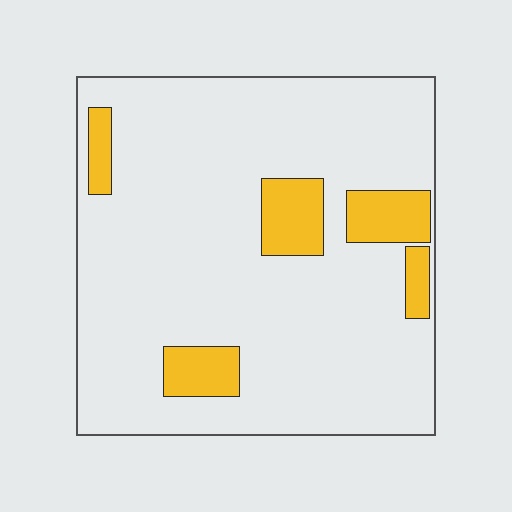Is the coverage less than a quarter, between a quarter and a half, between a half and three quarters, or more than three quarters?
Less than a quarter.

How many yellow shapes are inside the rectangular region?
5.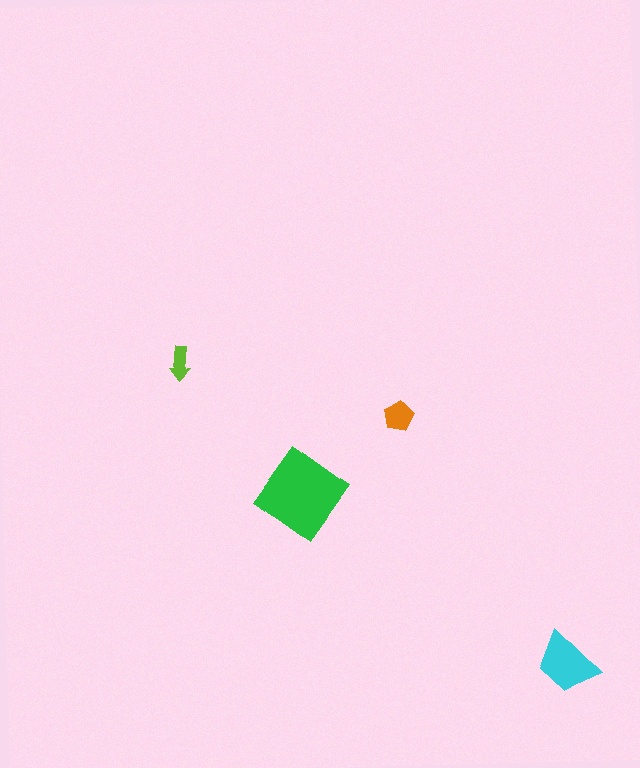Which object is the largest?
The green diamond.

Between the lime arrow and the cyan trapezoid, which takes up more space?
The cyan trapezoid.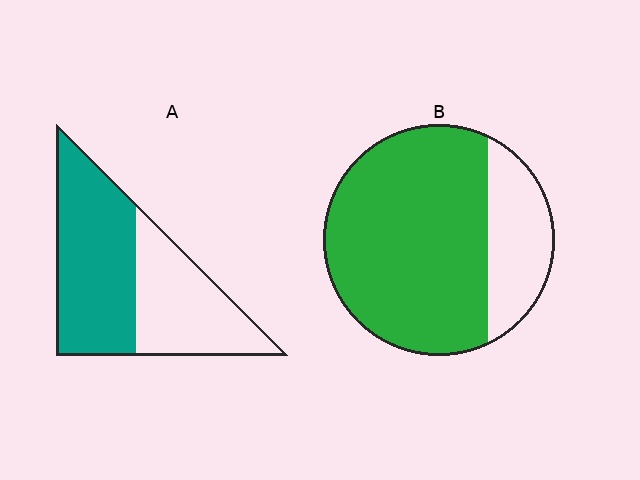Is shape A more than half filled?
Yes.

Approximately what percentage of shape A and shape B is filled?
A is approximately 55% and B is approximately 75%.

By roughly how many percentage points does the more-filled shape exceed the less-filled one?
By roughly 20 percentage points (B over A).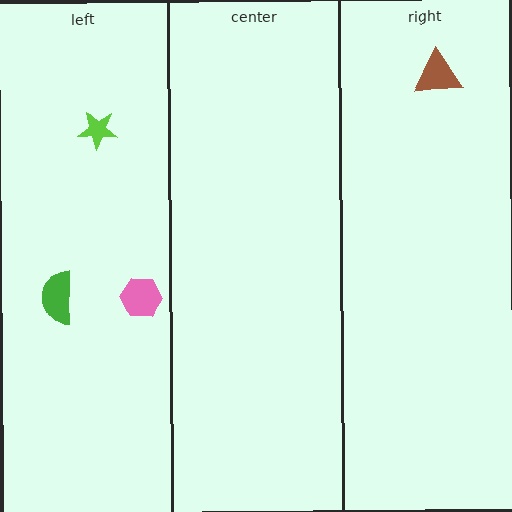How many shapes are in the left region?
3.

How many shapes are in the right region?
1.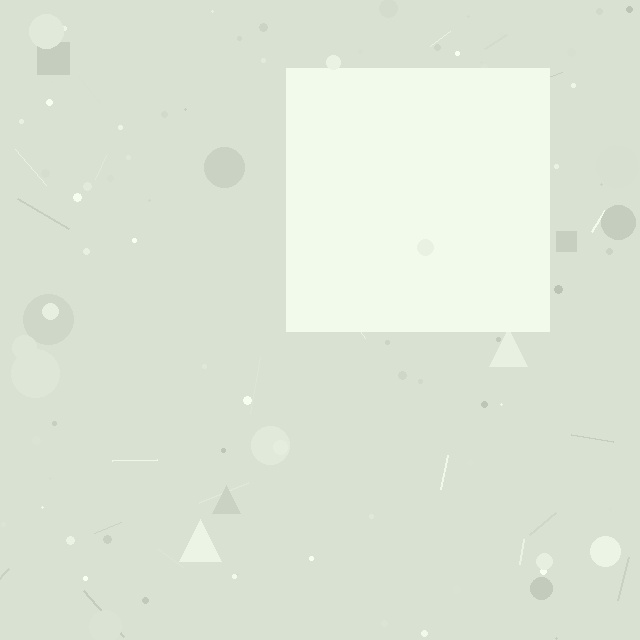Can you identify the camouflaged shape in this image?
The camouflaged shape is a square.